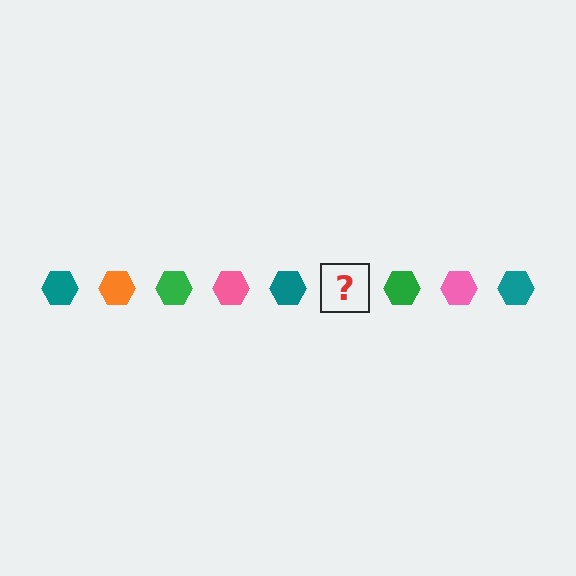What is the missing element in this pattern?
The missing element is an orange hexagon.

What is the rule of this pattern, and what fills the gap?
The rule is that the pattern cycles through teal, orange, green, pink hexagons. The gap should be filled with an orange hexagon.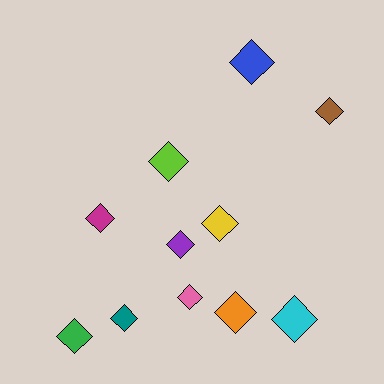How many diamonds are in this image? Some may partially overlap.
There are 11 diamonds.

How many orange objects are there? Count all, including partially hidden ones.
There is 1 orange object.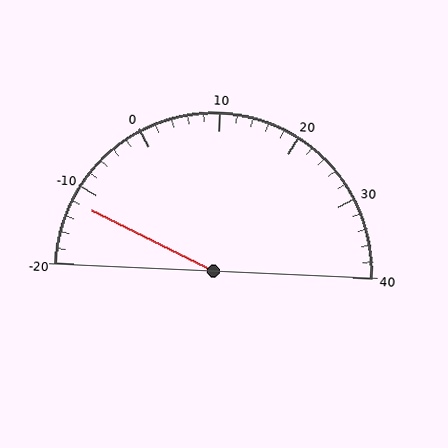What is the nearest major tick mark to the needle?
The nearest major tick mark is -10.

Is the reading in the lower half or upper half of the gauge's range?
The reading is in the lower half of the range (-20 to 40).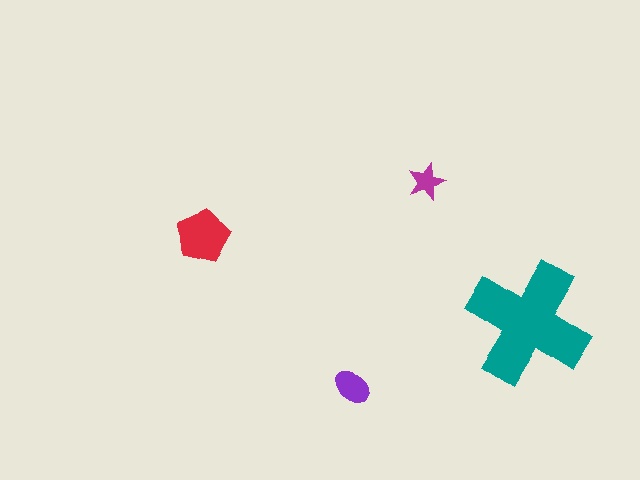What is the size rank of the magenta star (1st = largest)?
4th.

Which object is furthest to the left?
The red pentagon is leftmost.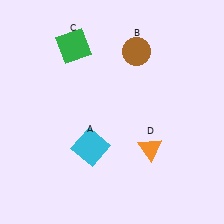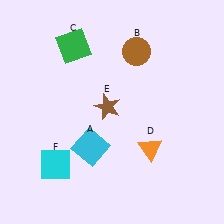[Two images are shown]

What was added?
A brown star (E), a cyan square (F) were added in Image 2.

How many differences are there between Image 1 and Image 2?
There are 2 differences between the two images.